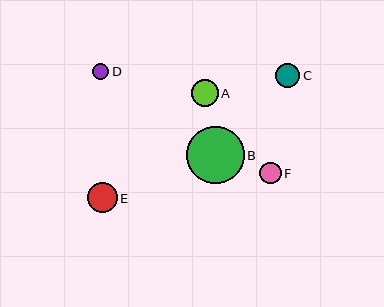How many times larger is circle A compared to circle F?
Circle A is approximately 1.3 times the size of circle F.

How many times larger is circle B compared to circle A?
Circle B is approximately 2.1 times the size of circle A.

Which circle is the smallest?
Circle D is the smallest with a size of approximately 16 pixels.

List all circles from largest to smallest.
From largest to smallest: B, E, A, C, F, D.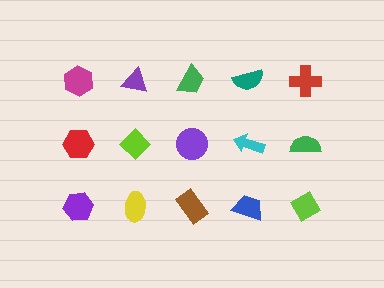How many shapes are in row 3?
5 shapes.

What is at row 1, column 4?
A teal semicircle.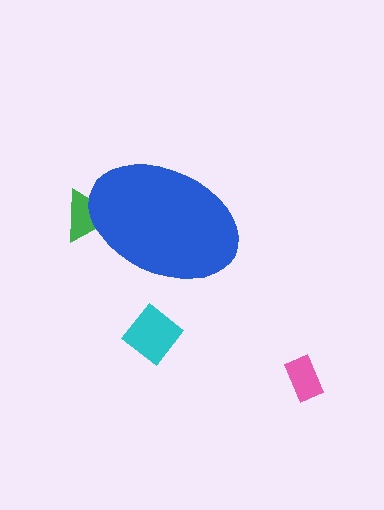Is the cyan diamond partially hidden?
No, the cyan diamond is fully visible.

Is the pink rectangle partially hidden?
No, the pink rectangle is fully visible.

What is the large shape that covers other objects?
A blue ellipse.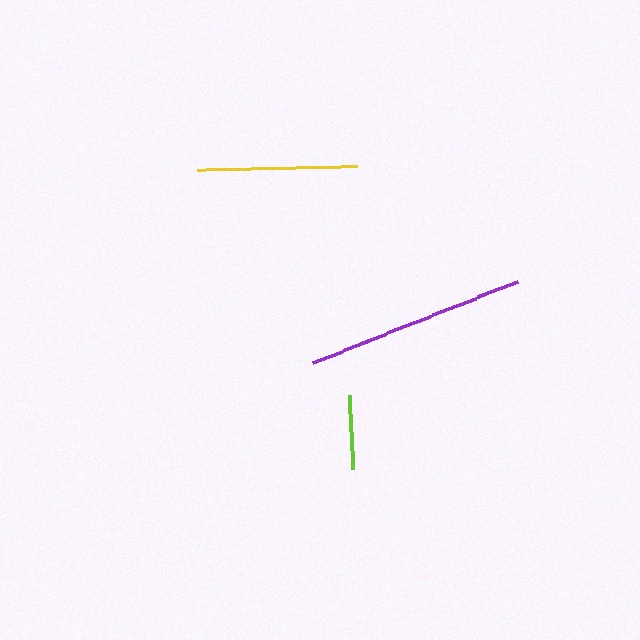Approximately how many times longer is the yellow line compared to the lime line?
The yellow line is approximately 2.2 times the length of the lime line.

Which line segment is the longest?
The purple line is the longest at approximately 221 pixels.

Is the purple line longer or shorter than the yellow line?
The purple line is longer than the yellow line.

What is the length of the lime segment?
The lime segment is approximately 74 pixels long.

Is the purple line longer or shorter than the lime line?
The purple line is longer than the lime line.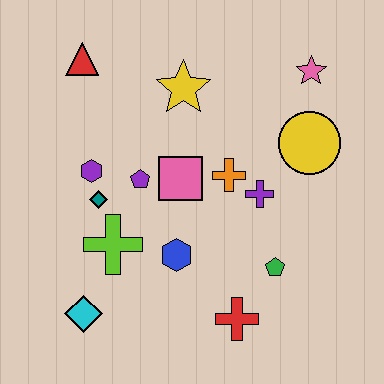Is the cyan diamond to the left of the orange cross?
Yes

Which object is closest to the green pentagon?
The red cross is closest to the green pentagon.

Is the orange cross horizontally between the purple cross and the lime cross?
Yes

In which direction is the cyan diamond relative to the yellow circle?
The cyan diamond is to the left of the yellow circle.